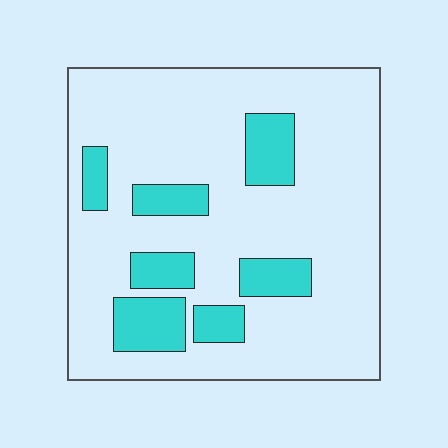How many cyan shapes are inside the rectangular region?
7.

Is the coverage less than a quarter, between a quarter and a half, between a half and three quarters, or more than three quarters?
Less than a quarter.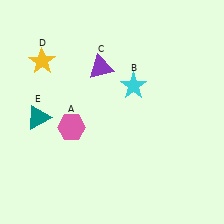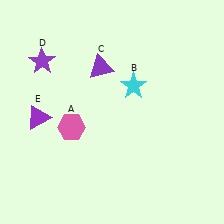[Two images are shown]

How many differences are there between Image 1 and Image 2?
There are 2 differences between the two images.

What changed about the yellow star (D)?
In Image 1, D is yellow. In Image 2, it changed to purple.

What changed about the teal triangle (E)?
In Image 1, E is teal. In Image 2, it changed to purple.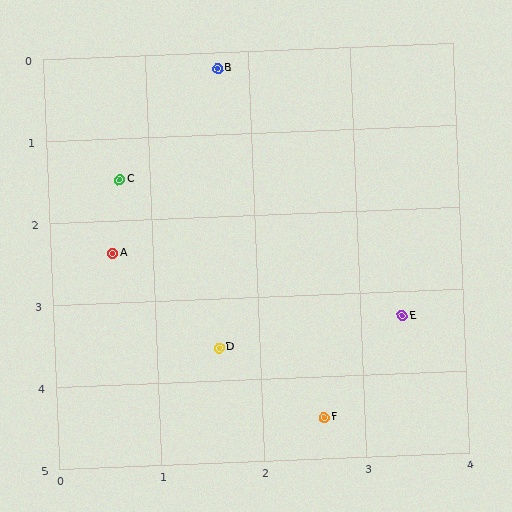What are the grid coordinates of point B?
Point B is at approximately (1.7, 0.2).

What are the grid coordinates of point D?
Point D is at approximately (1.6, 3.6).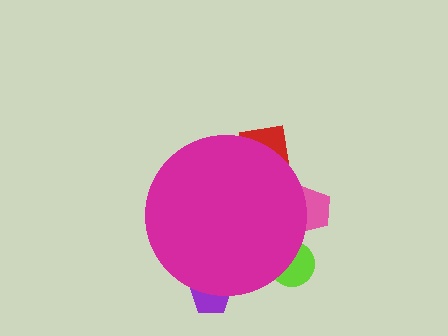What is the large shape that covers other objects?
A magenta circle.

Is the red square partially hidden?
Yes, the red square is partially hidden behind the magenta circle.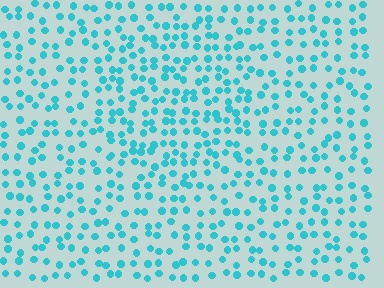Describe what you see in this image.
The image contains small cyan elements arranged at two different densities. A circle-shaped region is visible where the elements are more densely packed than the surrounding area.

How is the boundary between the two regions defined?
The boundary is defined by a change in element density (approximately 1.5x ratio). All elements are the same color, size, and shape.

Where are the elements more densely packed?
The elements are more densely packed inside the circle boundary.